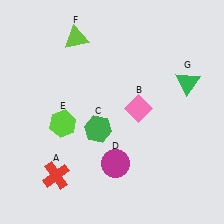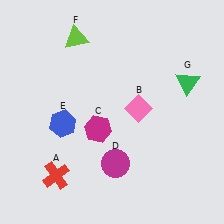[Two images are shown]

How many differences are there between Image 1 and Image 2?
There are 2 differences between the two images.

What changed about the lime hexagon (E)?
In Image 1, E is lime. In Image 2, it changed to blue.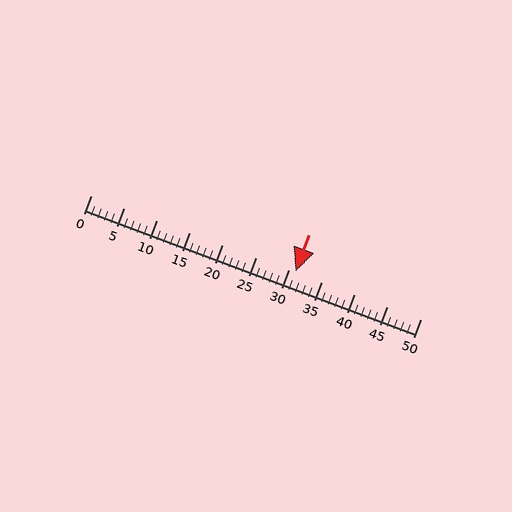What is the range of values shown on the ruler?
The ruler shows values from 0 to 50.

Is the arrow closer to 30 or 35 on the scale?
The arrow is closer to 30.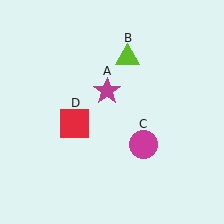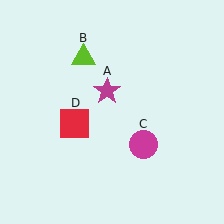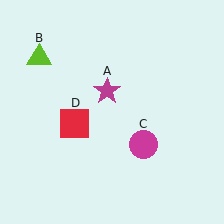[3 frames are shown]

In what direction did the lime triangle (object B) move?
The lime triangle (object B) moved left.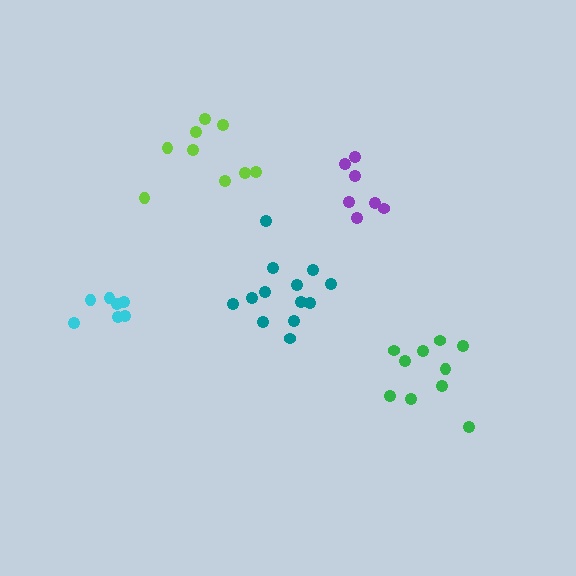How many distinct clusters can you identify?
There are 5 distinct clusters.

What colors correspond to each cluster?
The clusters are colored: purple, teal, cyan, lime, green.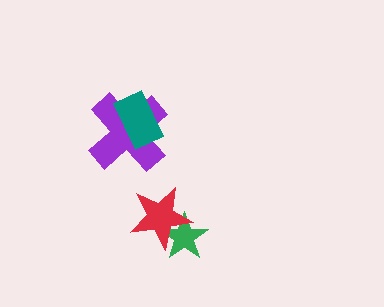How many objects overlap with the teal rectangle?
1 object overlaps with the teal rectangle.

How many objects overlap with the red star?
1 object overlaps with the red star.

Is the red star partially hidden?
No, no other shape covers it.